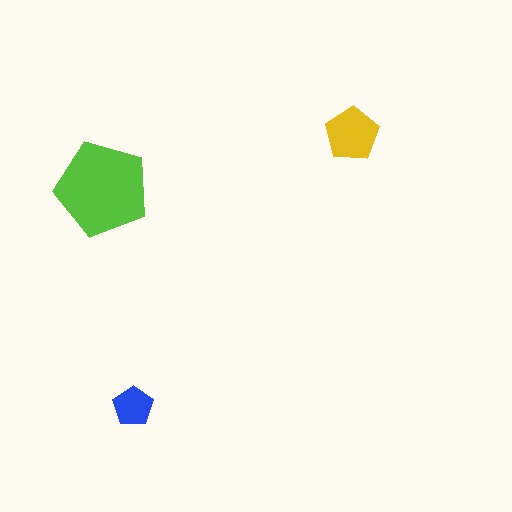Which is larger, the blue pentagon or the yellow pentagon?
The yellow one.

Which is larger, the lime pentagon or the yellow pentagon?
The lime one.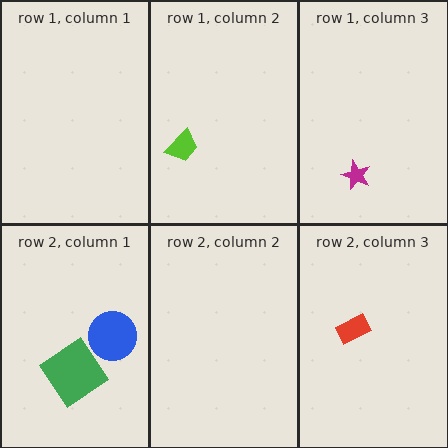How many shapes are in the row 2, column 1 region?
2.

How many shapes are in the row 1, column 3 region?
1.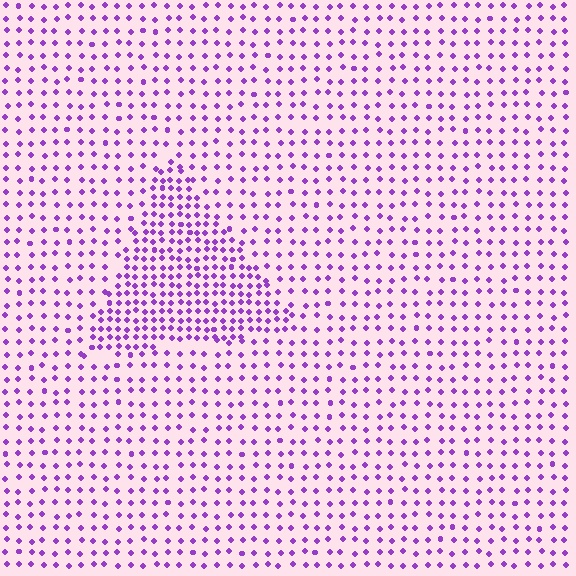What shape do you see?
I see a triangle.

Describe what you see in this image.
The image contains small purple elements arranged at two different densities. A triangle-shaped region is visible where the elements are more densely packed than the surrounding area.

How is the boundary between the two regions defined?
The boundary is defined by a change in element density (approximately 2.0x ratio). All elements are the same color, size, and shape.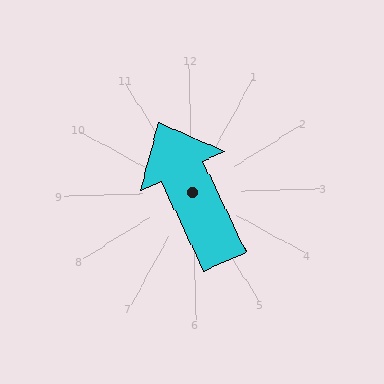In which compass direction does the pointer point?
Northwest.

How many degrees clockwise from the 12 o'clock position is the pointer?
Approximately 336 degrees.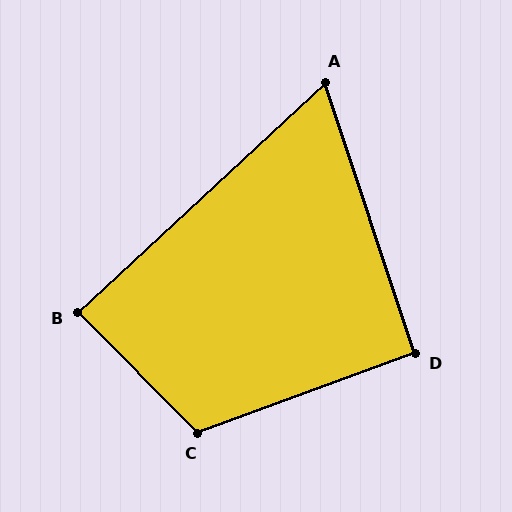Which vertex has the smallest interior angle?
A, at approximately 66 degrees.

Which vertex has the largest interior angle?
C, at approximately 114 degrees.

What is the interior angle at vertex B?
Approximately 88 degrees (approximately right).